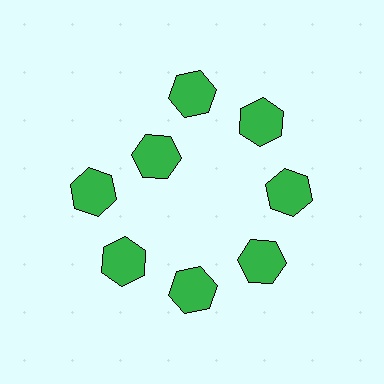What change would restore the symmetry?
The symmetry would be restored by moving it outward, back onto the ring so that all 8 hexagons sit at equal angles and equal distance from the center.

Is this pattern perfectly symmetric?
No. The 8 green hexagons are arranged in a ring, but one element near the 10 o'clock position is pulled inward toward the center, breaking the 8-fold rotational symmetry.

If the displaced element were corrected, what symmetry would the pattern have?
It would have 8-fold rotational symmetry — the pattern would map onto itself every 45 degrees.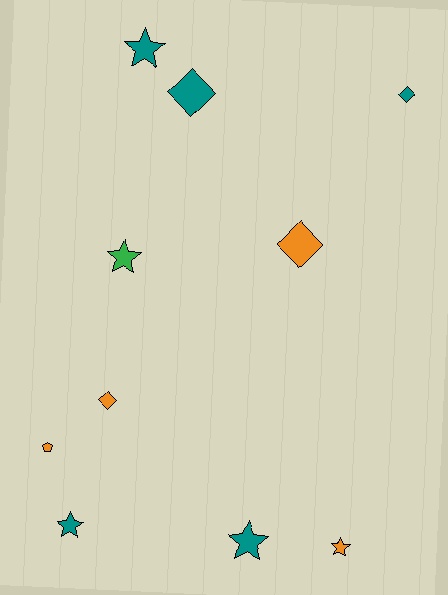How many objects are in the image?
There are 10 objects.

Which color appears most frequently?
Teal, with 5 objects.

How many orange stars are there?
There is 1 orange star.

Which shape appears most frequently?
Star, with 5 objects.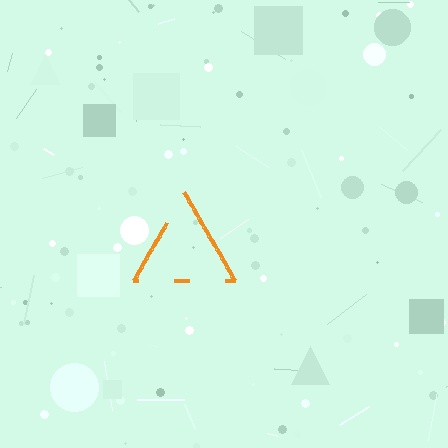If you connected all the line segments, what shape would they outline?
They would outline a triangle.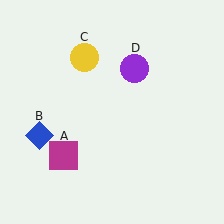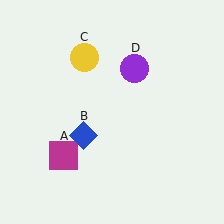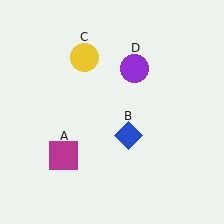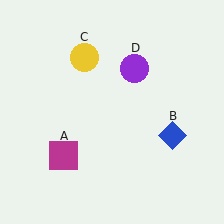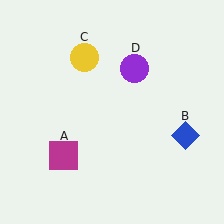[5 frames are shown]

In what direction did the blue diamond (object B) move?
The blue diamond (object B) moved right.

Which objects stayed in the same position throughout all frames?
Magenta square (object A) and yellow circle (object C) and purple circle (object D) remained stationary.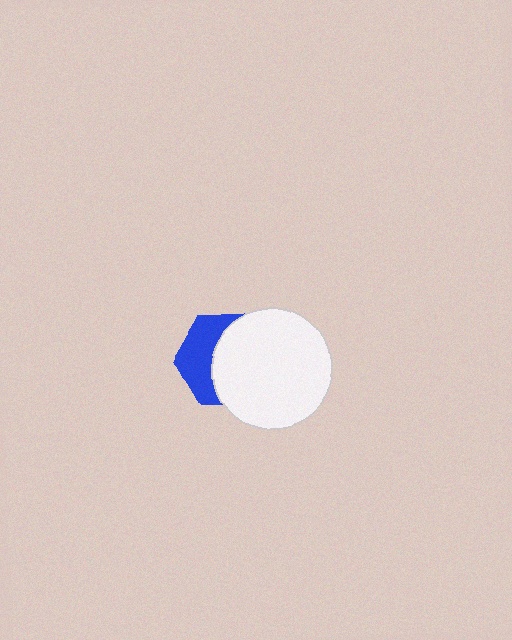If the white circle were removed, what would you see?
You would see the complete blue hexagon.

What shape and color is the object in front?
The object in front is a white circle.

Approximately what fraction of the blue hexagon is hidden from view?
Roughly 58% of the blue hexagon is hidden behind the white circle.